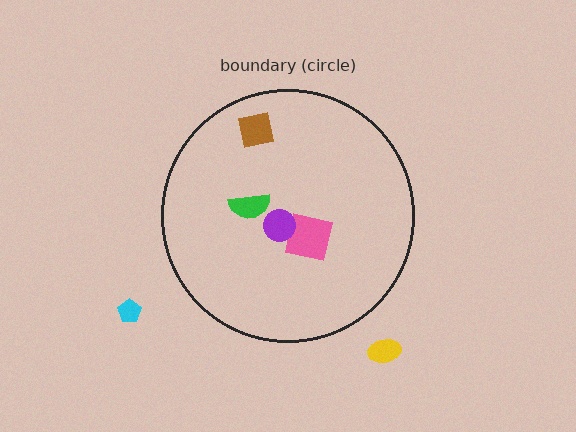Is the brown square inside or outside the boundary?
Inside.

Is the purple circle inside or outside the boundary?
Inside.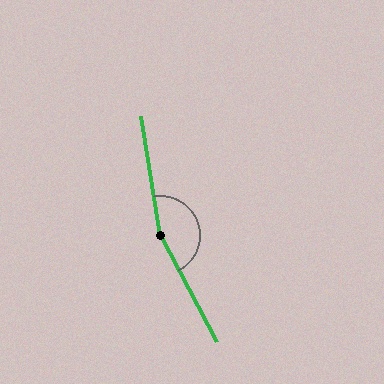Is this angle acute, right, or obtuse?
It is obtuse.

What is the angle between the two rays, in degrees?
Approximately 161 degrees.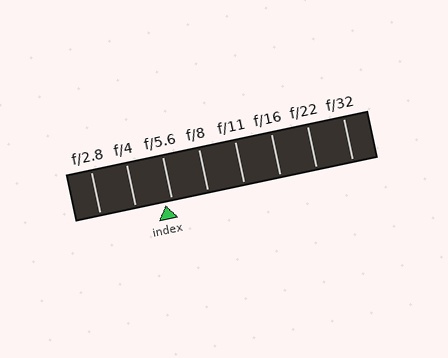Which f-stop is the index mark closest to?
The index mark is closest to f/5.6.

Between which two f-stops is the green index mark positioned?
The index mark is between f/4 and f/5.6.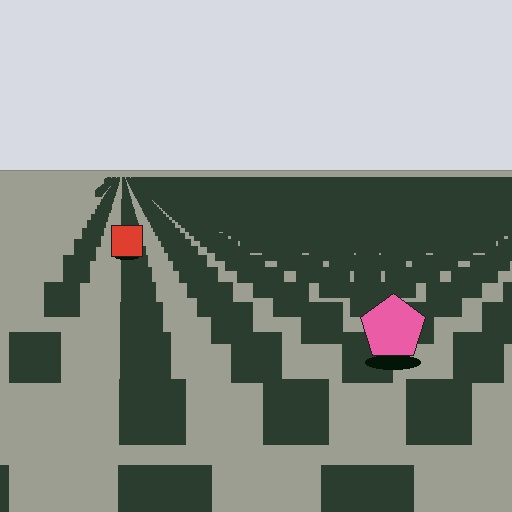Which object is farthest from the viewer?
The red square is farthest from the viewer. It appears smaller and the ground texture around it is denser.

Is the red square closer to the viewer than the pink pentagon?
No. The pink pentagon is closer — you can tell from the texture gradient: the ground texture is coarser near it.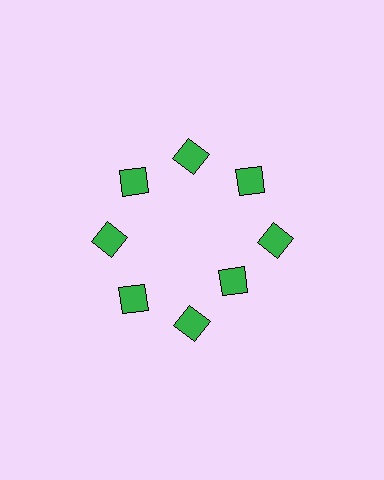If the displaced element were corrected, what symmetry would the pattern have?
It would have 8-fold rotational symmetry — the pattern would map onto itself every 45 degrees.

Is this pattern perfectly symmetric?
No. The 8 green squares are arranged in a ring, but one element near the 4 o'clock position is pulled inward toward the center, breaking the 8-fold rotational symmetry.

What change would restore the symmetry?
The symmetry would be restored by moving it outward, back onto the ring so that all 8 squares sit at equal angles and equal distance from the center.